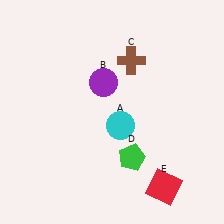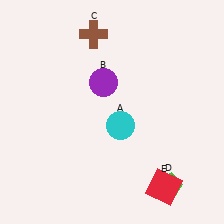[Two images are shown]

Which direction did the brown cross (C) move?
The brown cross (C) moved left.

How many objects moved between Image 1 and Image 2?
2 objects moved between the two images.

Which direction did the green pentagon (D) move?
The green pentagon (D) moved right.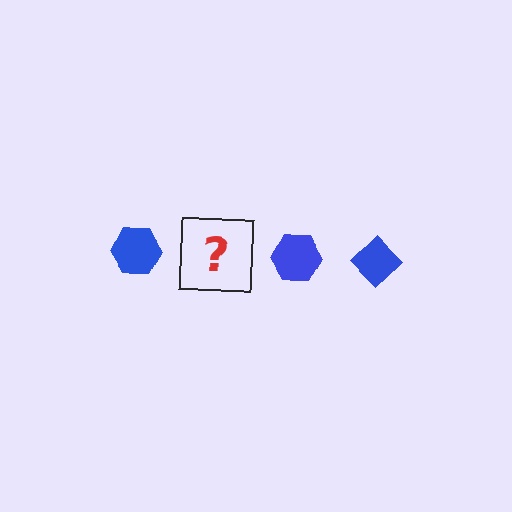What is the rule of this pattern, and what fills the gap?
The rule is that the pattern cycles through hexagon, diamond shapes in blue. The gap should be filled with a blue diamond.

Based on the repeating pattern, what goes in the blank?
The blank should be a blue diamond.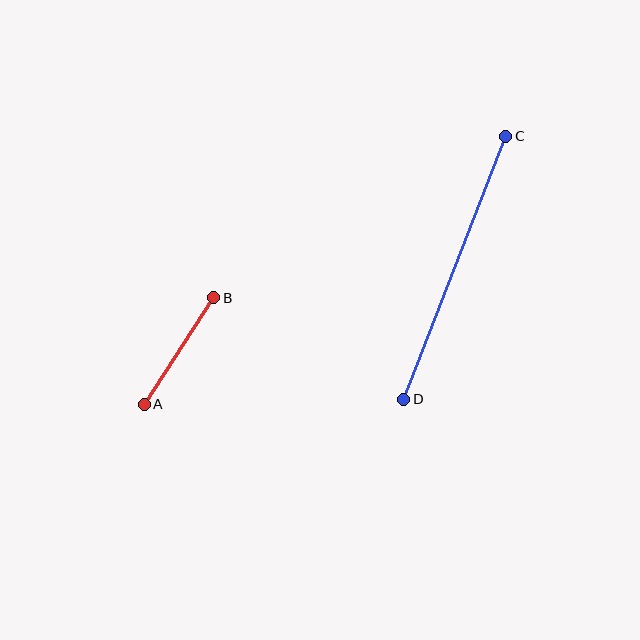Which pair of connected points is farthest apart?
Points C and D are farthest apart.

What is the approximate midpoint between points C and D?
The midpoint is at approximately (455, 268) pixels.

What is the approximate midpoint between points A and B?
The midpoint is at approximately (179, 351) pixels.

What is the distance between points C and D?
The distance is approximately 282 pixels.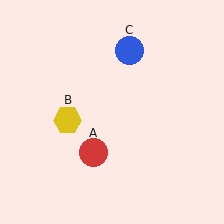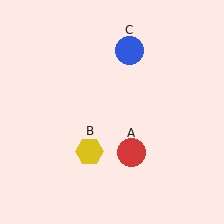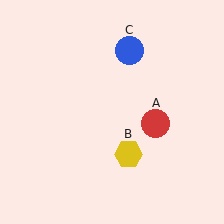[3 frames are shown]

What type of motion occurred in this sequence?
The red circle (object A), yellow hexagon (object B) rotated counterclockwise around the center of the scene.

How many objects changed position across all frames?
2 objects changed position: red circle (object A), yellow hexagon (object B).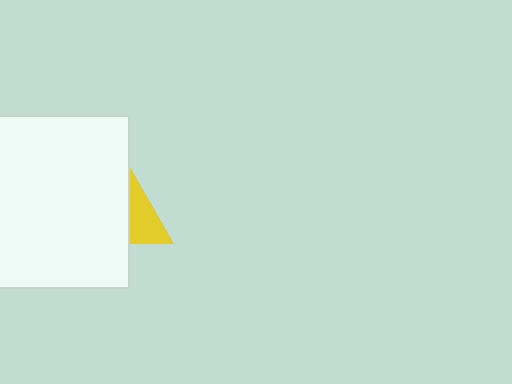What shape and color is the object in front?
The object in front is a white rectangle.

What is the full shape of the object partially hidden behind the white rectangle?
The partially hidden object is a yellow triangle.